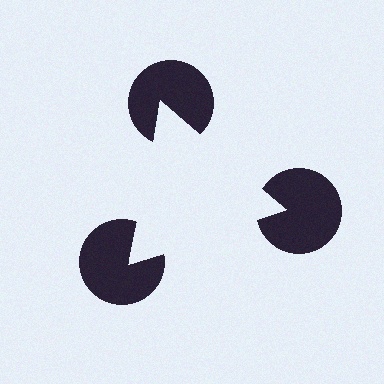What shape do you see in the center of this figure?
An illusory triangle — its edges are inferred from the aligned wedge cuts in the pac-man discs, not physically drawn.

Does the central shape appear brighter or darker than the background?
It typically appears slightly brighter than the background, even though no actual brightness change is drawn.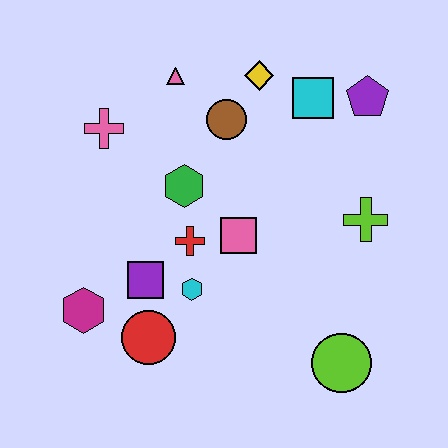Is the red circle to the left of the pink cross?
No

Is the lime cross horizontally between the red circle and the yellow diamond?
No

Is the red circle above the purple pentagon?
No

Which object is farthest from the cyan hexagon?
The purple pentagon is farthest from the cyan hexagon.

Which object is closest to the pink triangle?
The brown circle is closest to the pink triangle.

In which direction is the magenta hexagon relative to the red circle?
The magenta hexagon is to the left of the red circle.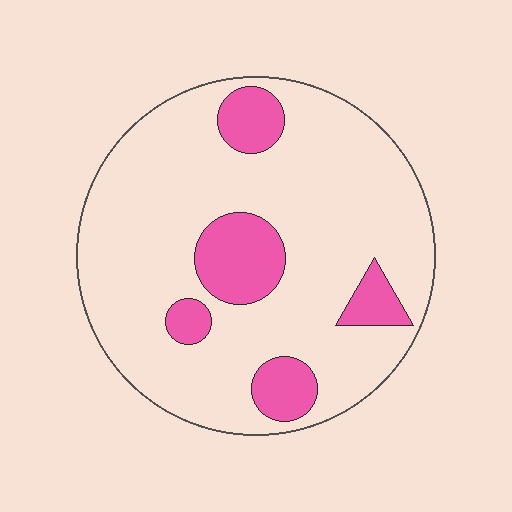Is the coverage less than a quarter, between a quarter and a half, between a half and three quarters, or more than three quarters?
Less than a quarter.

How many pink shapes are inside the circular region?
5.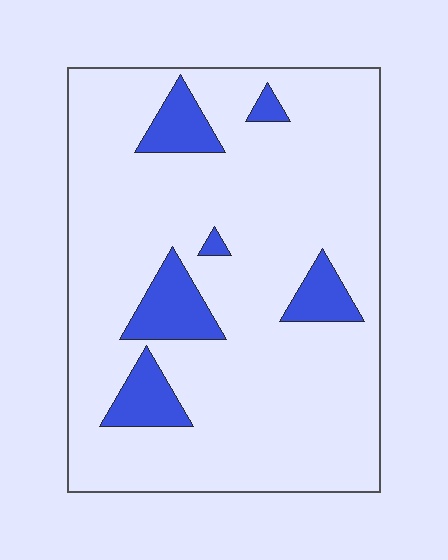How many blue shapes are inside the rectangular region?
6.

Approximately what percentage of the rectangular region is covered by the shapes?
Approximately 15%.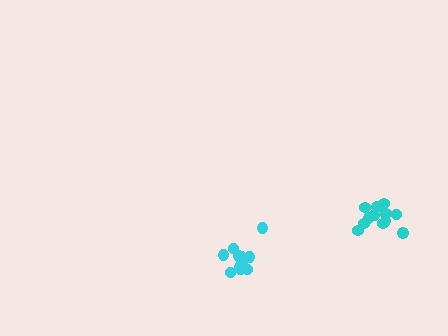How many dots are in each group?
Group 1: 11 dots, Group 2: 12 dots (23 total).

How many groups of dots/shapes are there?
There are 2 groups.